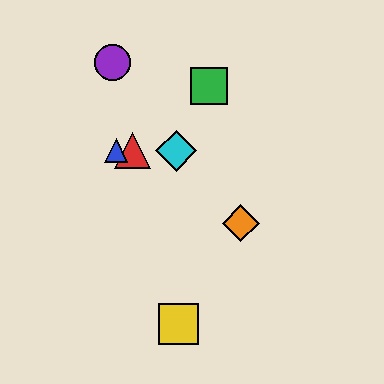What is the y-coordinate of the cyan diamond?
The cyan diamond is at y≈151.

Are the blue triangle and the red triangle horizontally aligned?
Yes, both are at y≈151.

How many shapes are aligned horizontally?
3 shapes (the red triangle, the blue triangle, the cyan diamond) are aligned horizontally.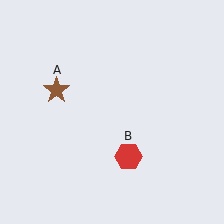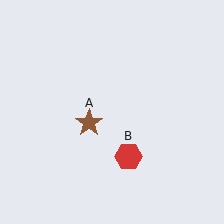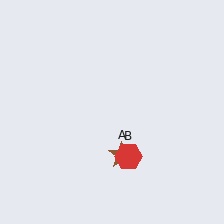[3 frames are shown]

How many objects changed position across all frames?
1 object changed position: brown star (object A).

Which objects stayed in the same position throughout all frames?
Red hexagon (object B) remained stationary.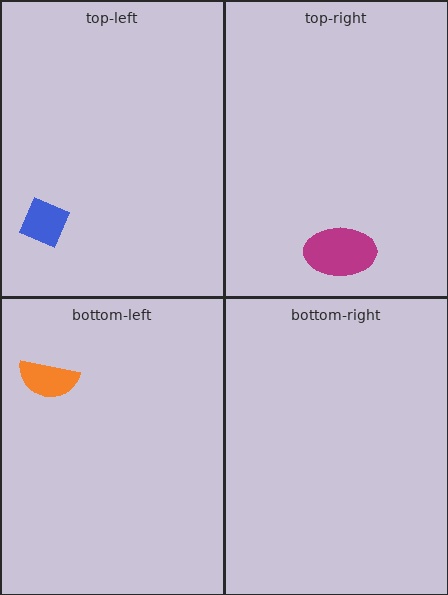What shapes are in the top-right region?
The magenta ellipse.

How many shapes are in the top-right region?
1.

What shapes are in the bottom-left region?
The orange semicircle.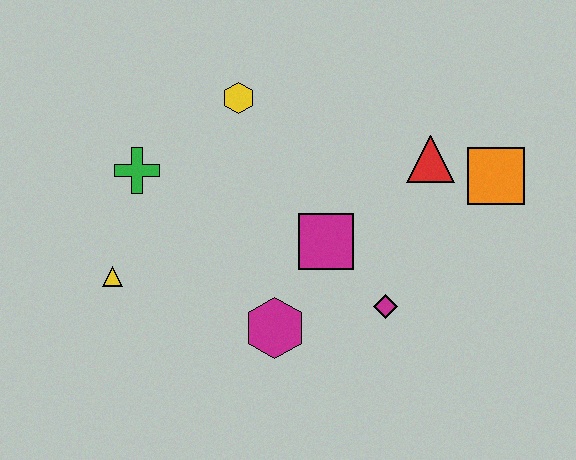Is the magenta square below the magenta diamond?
No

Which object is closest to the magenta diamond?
The magenta square is closest to the magenta diamond.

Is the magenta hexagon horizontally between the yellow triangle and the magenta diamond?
Yes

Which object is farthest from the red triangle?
The yellow triangle is farthest from the red triangle.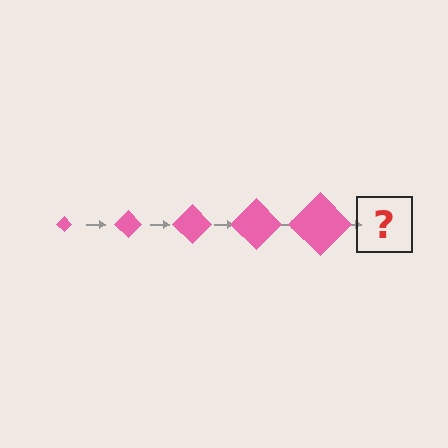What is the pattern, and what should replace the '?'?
The pattern is that the diamond gets progressively larger each step. The '?' should be a pink diamond, larger than the previous one.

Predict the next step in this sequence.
The next step is a pink diamond, larger than the previous one.